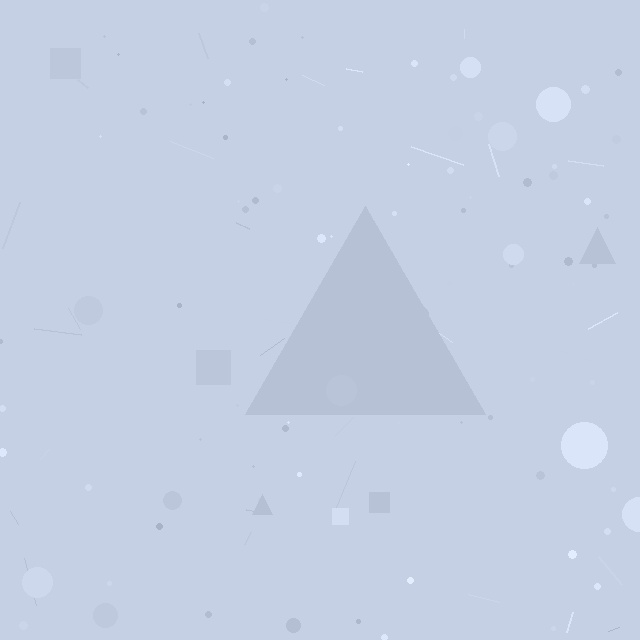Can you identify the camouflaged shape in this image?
The camouflaged shape is a triangle.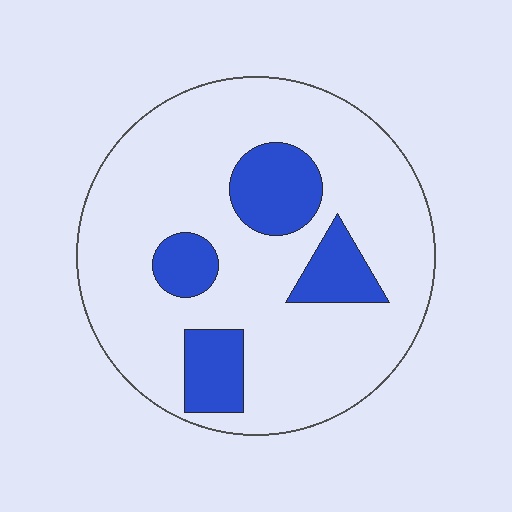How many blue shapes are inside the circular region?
4.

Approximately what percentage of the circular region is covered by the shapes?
Approximately 20%.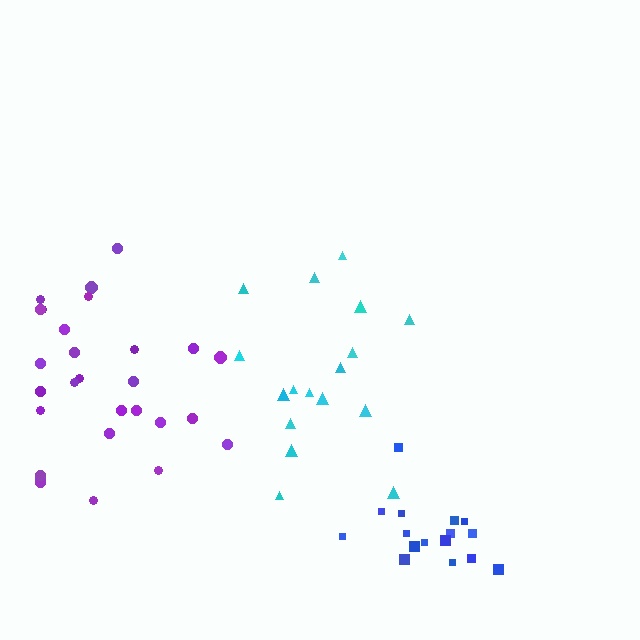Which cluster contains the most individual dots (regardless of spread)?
Purple (30).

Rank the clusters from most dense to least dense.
blue, purple, cyan.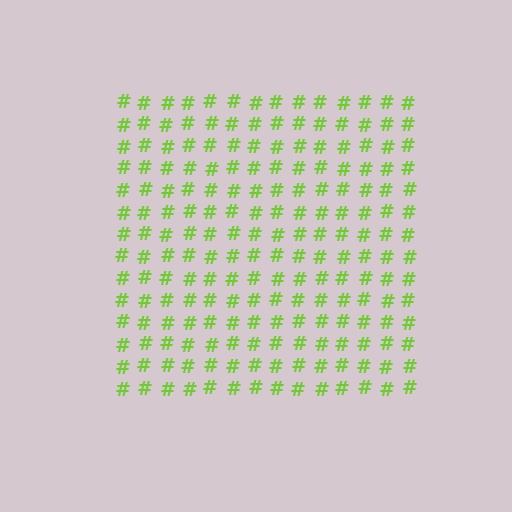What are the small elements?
The small elements are hash symbols.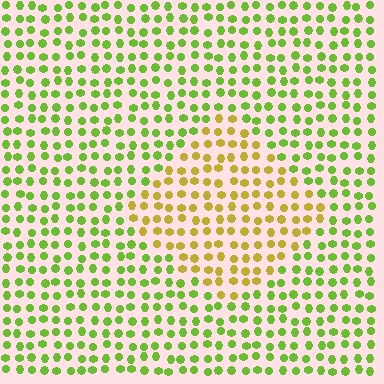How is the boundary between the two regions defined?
The boundary is defined purely by a slight shift in hue (about 43 degrees). Spacing, size, and orientation are identical on both sides.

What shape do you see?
I see a diamond.